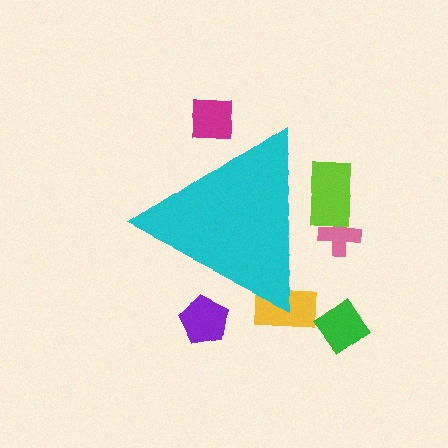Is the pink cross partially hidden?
Yes, the pink cross is partially hidden behind the cyan triangle.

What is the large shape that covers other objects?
A cyan triangle.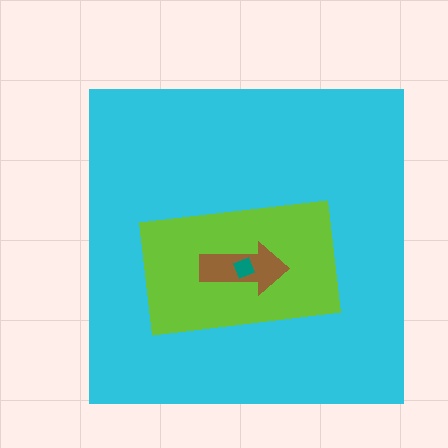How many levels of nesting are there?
4.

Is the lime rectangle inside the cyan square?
Yes.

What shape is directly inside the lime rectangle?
The brown arrow.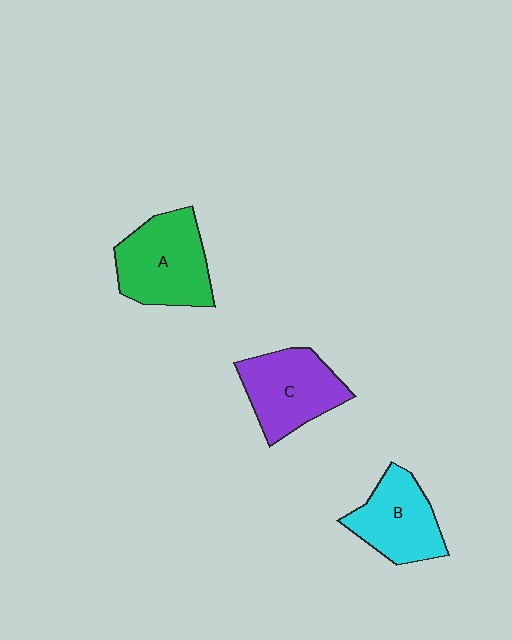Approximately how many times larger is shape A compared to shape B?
Approximately 1.2 times.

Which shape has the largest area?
Shape A (green).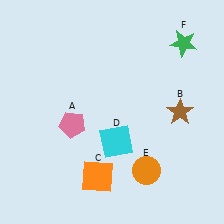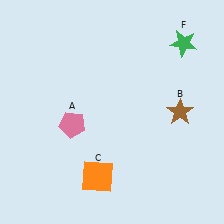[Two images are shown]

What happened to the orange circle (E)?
The orange circle (E) was removed in Image 2. It was in the bottom-right area of Image 1.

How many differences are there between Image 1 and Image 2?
There are 2 differences between the two images.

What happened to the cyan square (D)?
The cyan square (D) was removed in Image 2. It was in the bottom-right area of Image 1.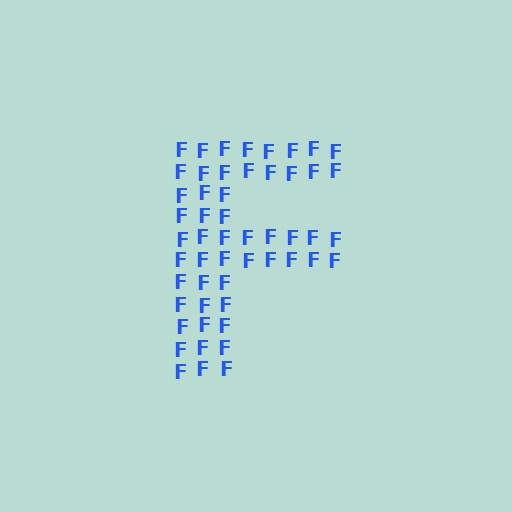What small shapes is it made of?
It is made of small letter F's.